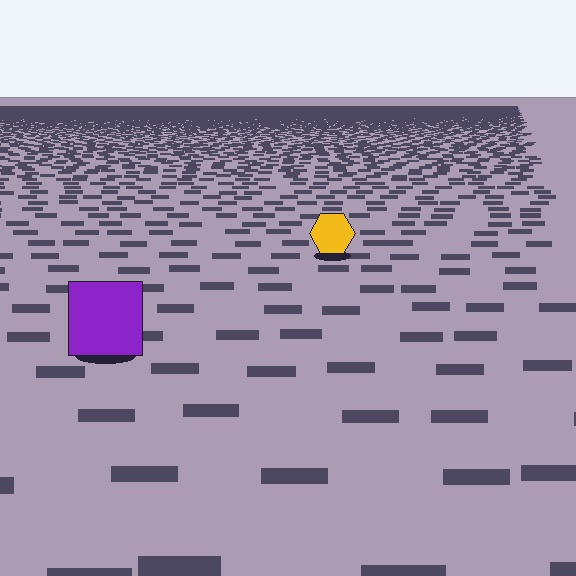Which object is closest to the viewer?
The purple square is closest. The texture marks near it are larger and more spread out.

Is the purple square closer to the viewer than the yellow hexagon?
Yes. The purple square is closer — you can tell from the texture gradient: the ground texture is coarser near it.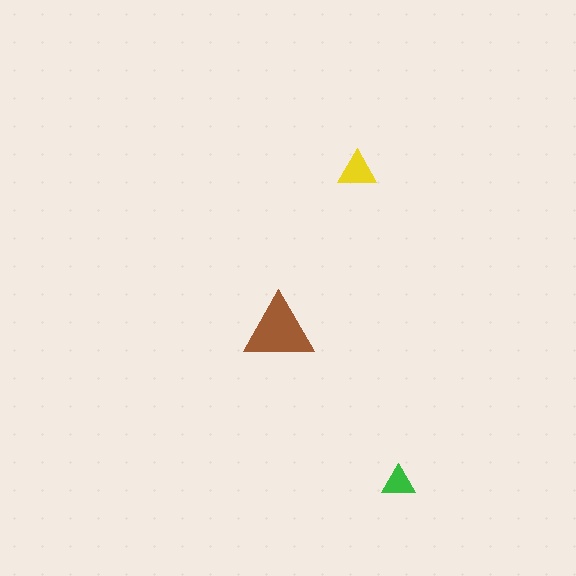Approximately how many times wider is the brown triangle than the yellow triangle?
About 2 times wider.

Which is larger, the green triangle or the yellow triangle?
The yellow one.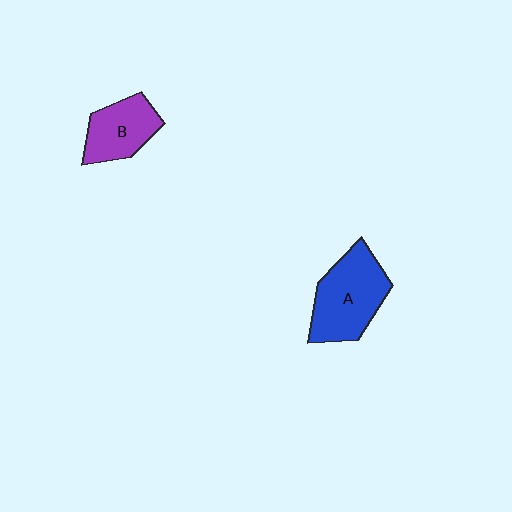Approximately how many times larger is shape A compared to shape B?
Approximately 1.4 times.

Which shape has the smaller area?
Shape B (purple).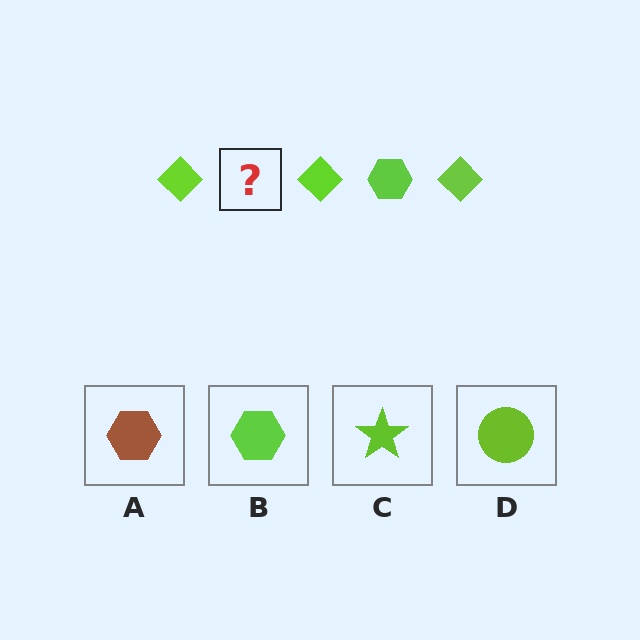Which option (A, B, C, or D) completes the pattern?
B.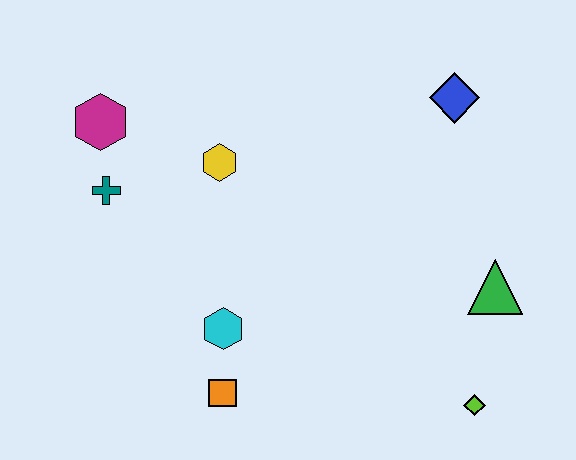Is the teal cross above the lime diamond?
Yes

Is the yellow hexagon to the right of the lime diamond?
No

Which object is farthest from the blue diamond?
The orange square is farthest from the blue diamond.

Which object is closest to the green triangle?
The lime diamond is closest to the green triangle.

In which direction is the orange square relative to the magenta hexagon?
The orange square is below the magenta hexagon.